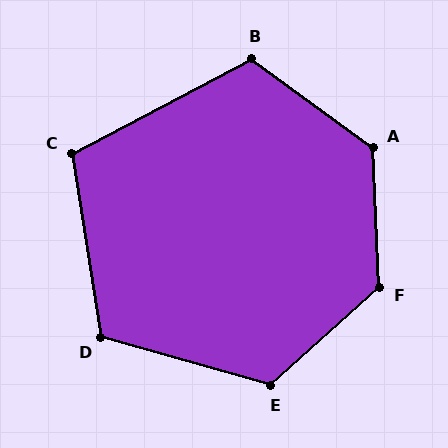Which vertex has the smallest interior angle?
C, at approximately 109 degrees.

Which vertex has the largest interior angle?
F, at approximately 129 degrees.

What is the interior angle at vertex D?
Approximately 115 degrees (obtuse).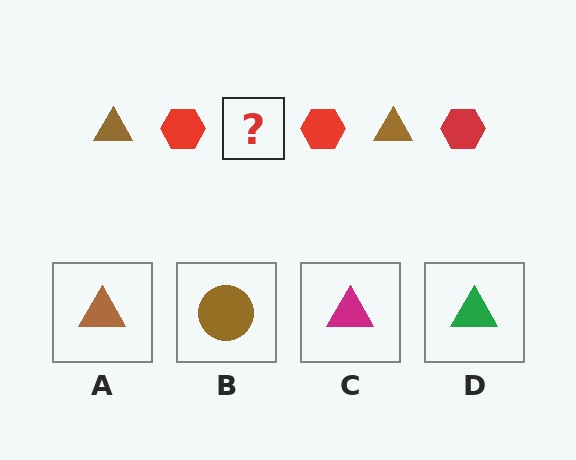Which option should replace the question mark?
Option A.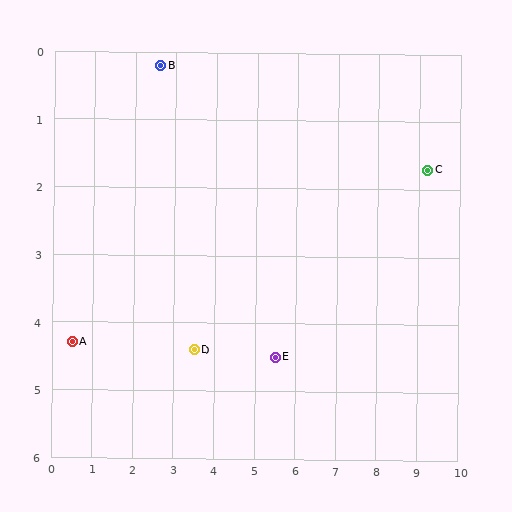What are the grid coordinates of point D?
Point D is at approximately (3.5, 4.4).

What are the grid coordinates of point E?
Point E is at approximately (5.5, 4.5).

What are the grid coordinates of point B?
Point B is at approximately (2.6, 0.2).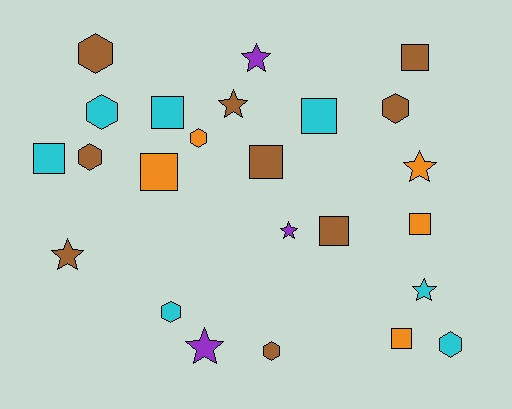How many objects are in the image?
There are 24 objects.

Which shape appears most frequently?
Square, with 9 objects.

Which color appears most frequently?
Brown, with 9 objects.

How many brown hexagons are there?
There are 4 brown hexagons.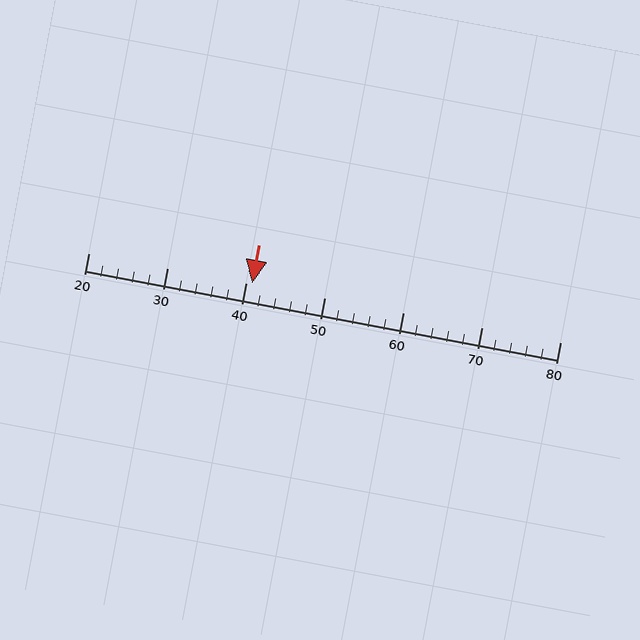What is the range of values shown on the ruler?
The ruler shows values from 20 to 80.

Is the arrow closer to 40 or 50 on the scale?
The arrow is closer to 40.